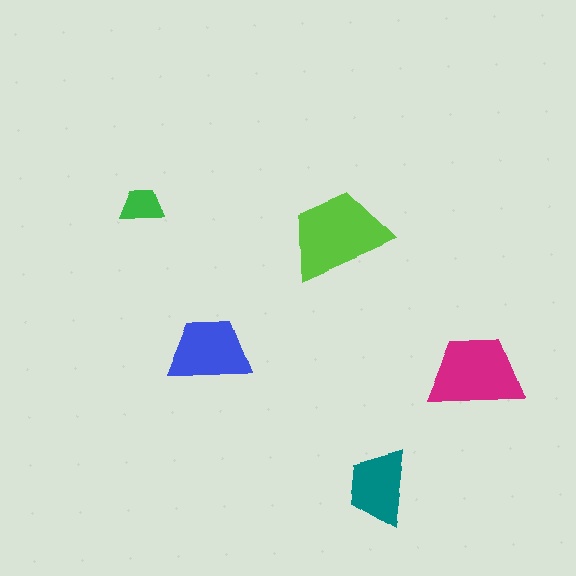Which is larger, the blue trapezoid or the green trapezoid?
The blue one.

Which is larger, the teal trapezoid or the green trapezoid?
The teal one.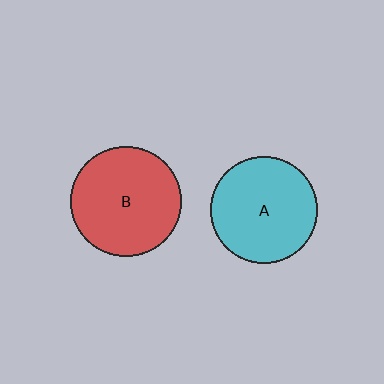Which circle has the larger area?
Circle B (red).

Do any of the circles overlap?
No, none of the circles overlap.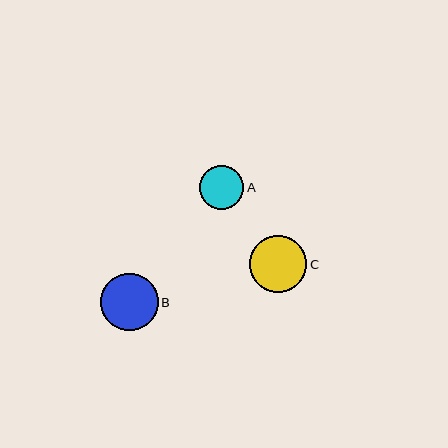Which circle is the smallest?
Circle A is the smallest with a size of approximately 44 pixels.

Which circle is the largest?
Circle C is the largest with a size of approximately 58 pixels.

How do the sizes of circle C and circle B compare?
Circle C and circle B are approximately the same size.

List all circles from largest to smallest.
From largest to smallest: C, B, A.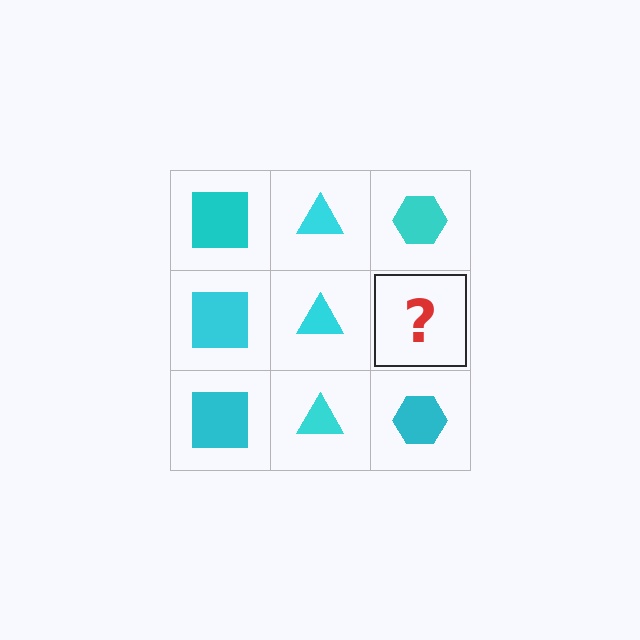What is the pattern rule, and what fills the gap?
The rule is that each column has a consistent shape. The gap should be filled with a cyan hexagon.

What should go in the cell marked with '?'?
The missing cell should contain a cyan hexagon.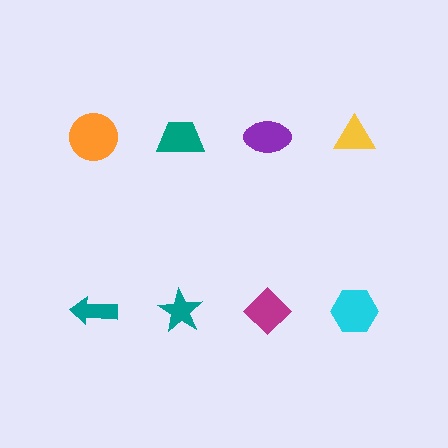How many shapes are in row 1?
4 shapes.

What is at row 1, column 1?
An orange circle.